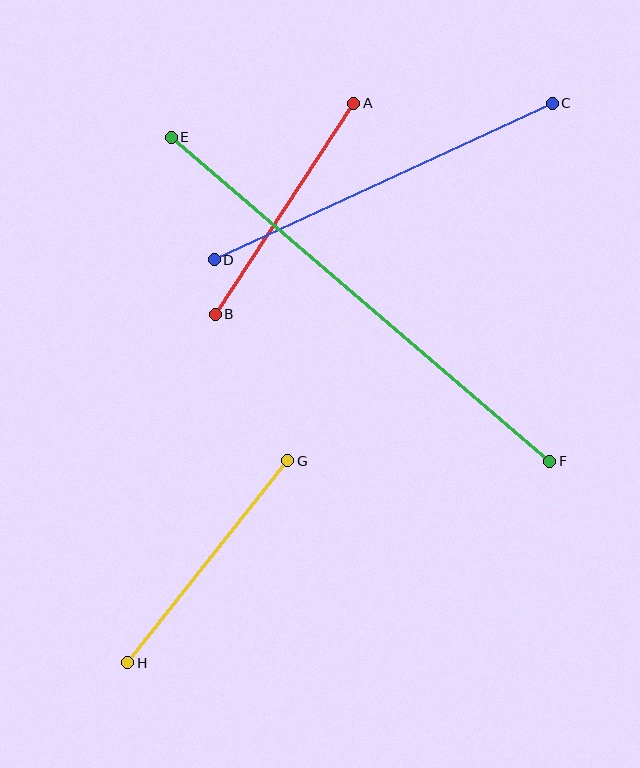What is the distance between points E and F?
The distance is approximately 498 pixels.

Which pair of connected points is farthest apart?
Points E and F are farthest apart.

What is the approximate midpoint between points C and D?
The midpoint is at approximately (383, 182) pixels.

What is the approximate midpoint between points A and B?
The midpoint is at approximately (285, 209) pixels.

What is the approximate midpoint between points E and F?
The midpoint is at approximately (361, 299) pixels.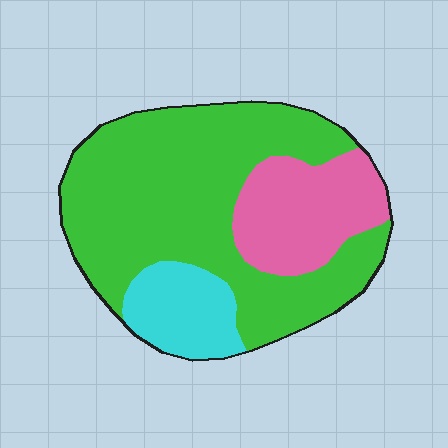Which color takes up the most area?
Green, at roughly 65%.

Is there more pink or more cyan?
Pink.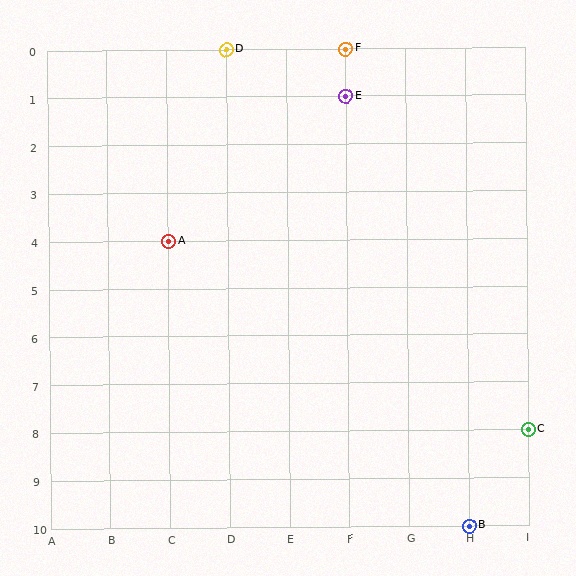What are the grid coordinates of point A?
Point A is at grid coordinates (C, 4).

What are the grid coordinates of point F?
Point F is at grid coordinates (F, 0).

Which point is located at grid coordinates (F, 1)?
Point E is at (F, 1).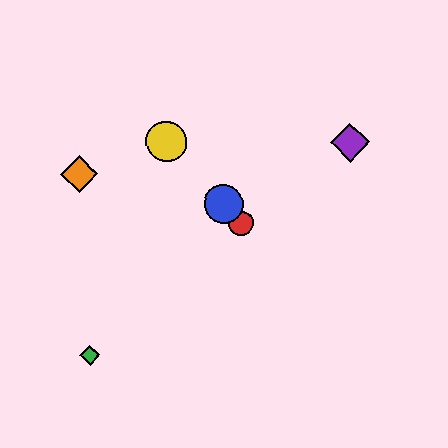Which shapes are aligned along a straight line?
The red circle, the blue circle, the yellow circle are aligned along a straight line.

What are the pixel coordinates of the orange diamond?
The orange diamond is at (79, 174).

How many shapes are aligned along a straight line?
3 shapes (the red circle, the blue circle, the yellow circle) are aligned along a straight line.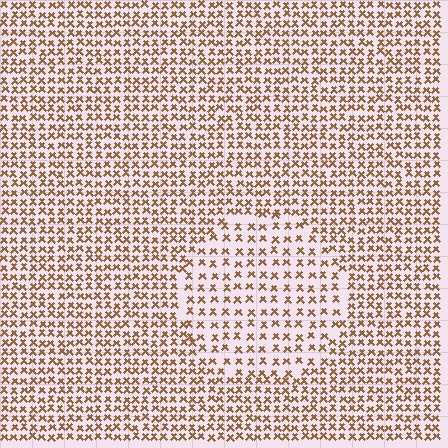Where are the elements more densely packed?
The elements are more densely packed outside the circle boundary.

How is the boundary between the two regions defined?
The boundary is defined by a change in element density (approximately 1.7x ratio). All elements are the same color, size, and shape.